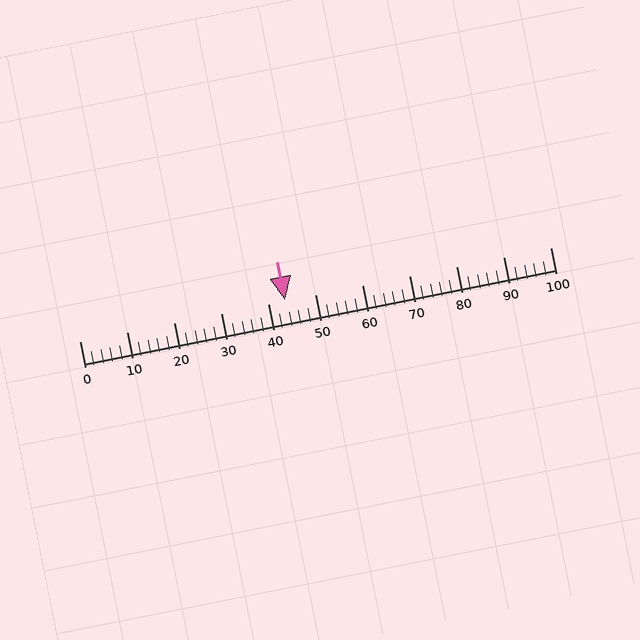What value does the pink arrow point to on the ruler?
The pink arrow points to approximately 44.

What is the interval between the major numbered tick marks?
The major tick marks are spaced 10 units apart.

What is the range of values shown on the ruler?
The ruler shows values from 0 to 100.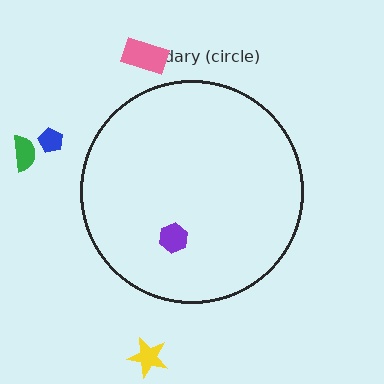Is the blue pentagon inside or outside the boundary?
Outside.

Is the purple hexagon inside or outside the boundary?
Inside.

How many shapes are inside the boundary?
1 inside, 4 outside.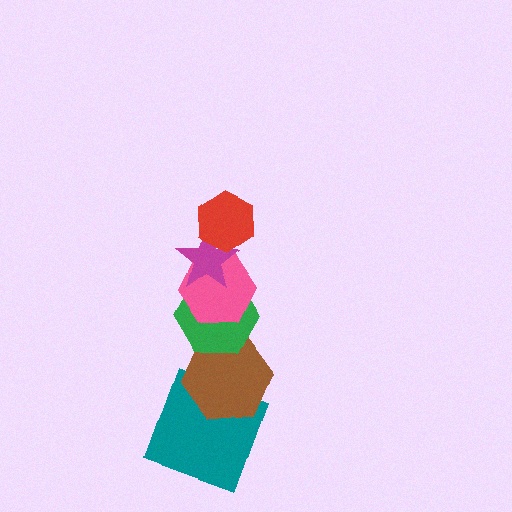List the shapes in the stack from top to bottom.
From top to bottom: the red hexagon, the magenta star, the pink hexagon, the green hexagon, the brown hexagon, the teal square.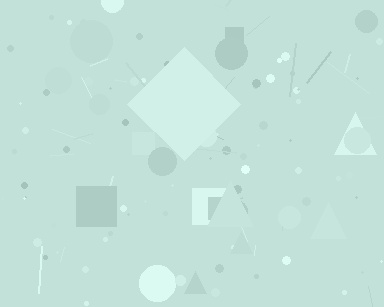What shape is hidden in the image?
A diamond is hidden in the image.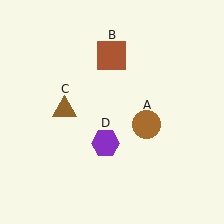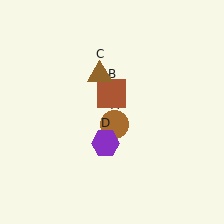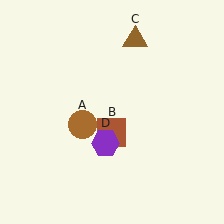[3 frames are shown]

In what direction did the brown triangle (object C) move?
The brown triangle (object C) moved up and to the right.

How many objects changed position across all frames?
3 objects changed position: brown circle (object A), brown square (object B), brown triangle (object C).